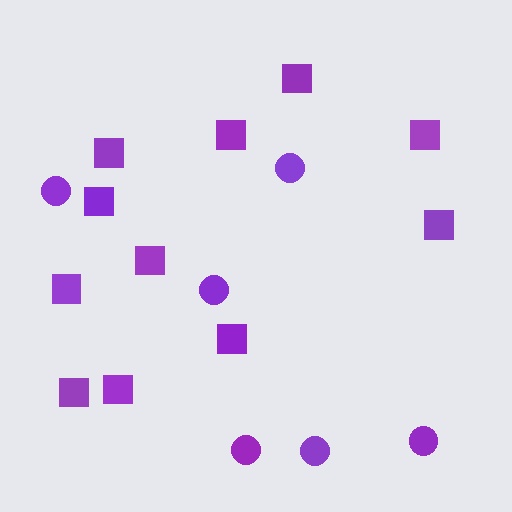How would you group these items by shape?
There are 2 groups: one group of squares (11) and one group of circles (6).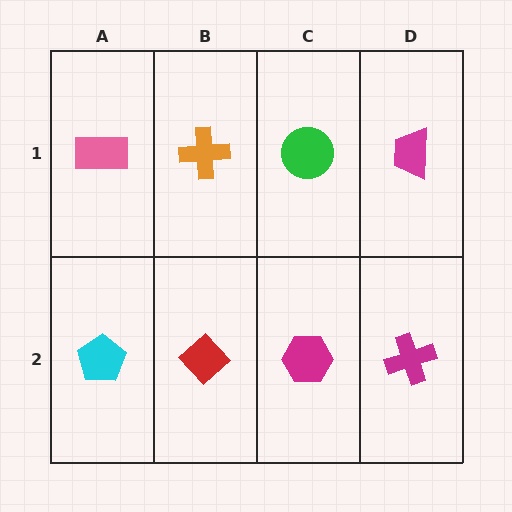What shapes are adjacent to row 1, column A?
A cyan pentagon (row 2, column A), an orange cross (row 1, column B).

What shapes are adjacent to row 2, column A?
A pink rectangle (row 1, column A), a red diamond (row 2, column B).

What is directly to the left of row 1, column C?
An orange cross.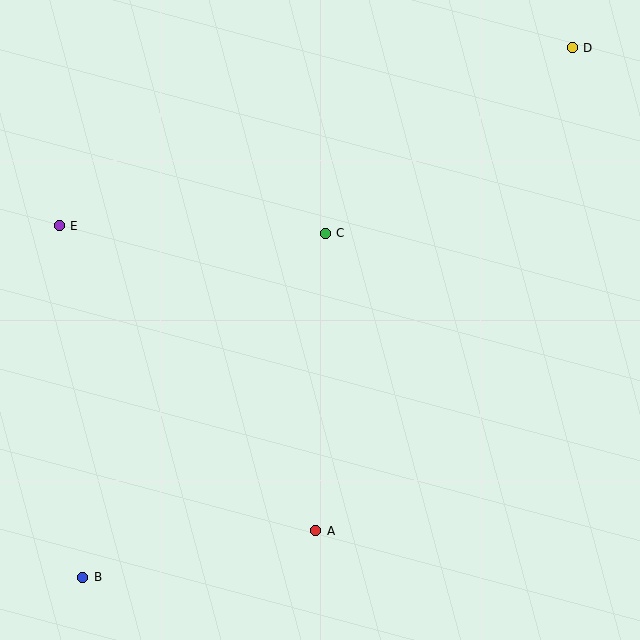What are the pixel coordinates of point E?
Point E is at (59, 226).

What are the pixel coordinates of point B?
Point B is at (83, 577).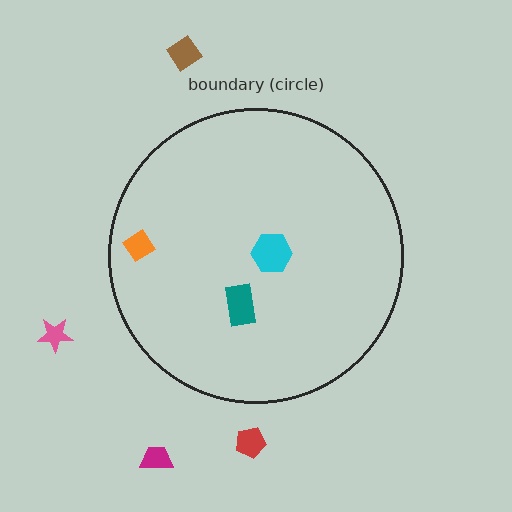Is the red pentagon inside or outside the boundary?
Outside.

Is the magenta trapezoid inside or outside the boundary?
Outside.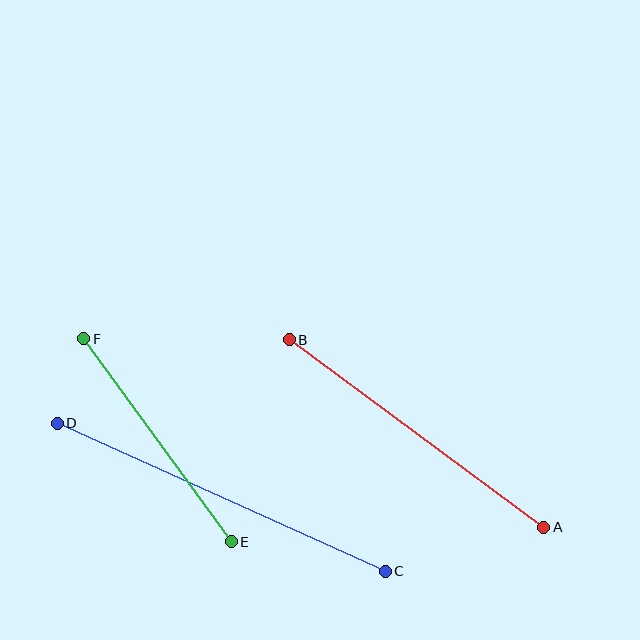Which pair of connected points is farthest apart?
Points C and D are farthest apart.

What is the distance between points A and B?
The distance is approximately 316 pixels.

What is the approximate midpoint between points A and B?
The midpoint is at approximately (416, 433) pixels.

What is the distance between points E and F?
The distance is approximately 251 pixels.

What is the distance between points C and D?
The distance is approximately 360 pixels.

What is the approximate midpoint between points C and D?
The midpoint is at approximately (221, 497) pixels.